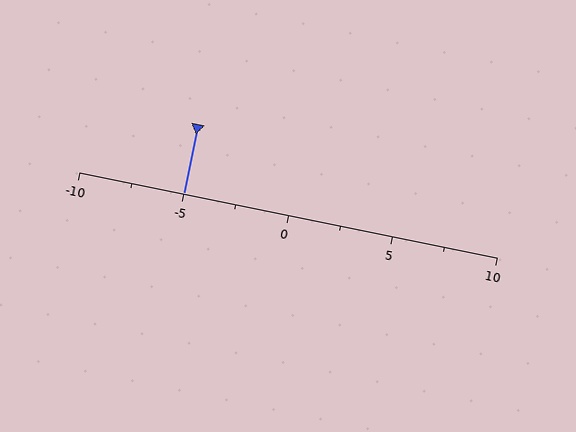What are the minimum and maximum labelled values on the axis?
The axis runs from -10 to 10.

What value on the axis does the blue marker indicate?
The marker indicates approximately -5.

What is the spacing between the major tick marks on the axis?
The major ticks are spaced 5 apart.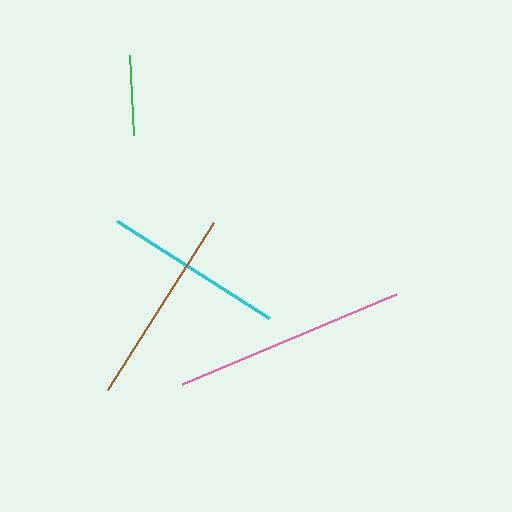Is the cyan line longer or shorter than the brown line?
The brown line is longer than the cyan line.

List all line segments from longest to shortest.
From longest to shortest: pink, brown, cyan, green.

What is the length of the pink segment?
The pink segment is approximately 232 pixels long.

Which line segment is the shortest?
The green line is the shortest at approximately 80 pixels.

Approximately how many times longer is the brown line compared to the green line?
The brown line is approximately 2.5 times the length of the green line.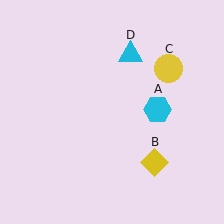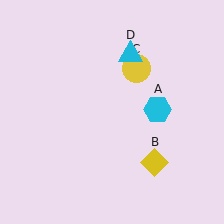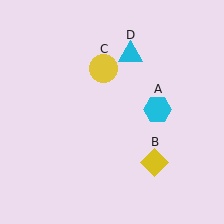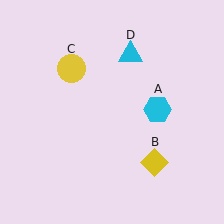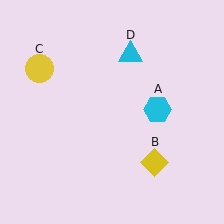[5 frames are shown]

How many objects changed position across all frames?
1 object changed position: yellow circle (object C).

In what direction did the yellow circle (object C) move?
The yellow circle (object C) moved left.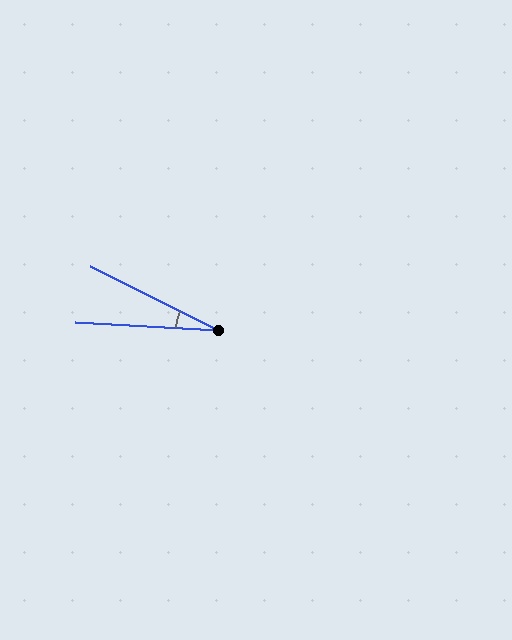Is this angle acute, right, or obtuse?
It is acute.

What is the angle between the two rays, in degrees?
Approximately 23 degrees.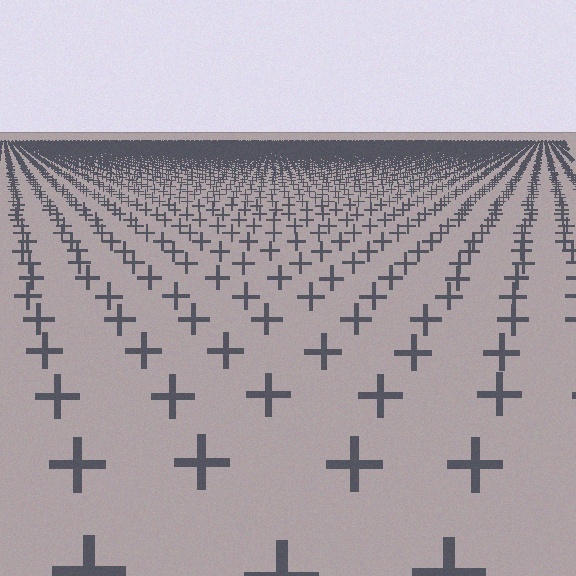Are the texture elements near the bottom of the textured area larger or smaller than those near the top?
Larger. Near the bottom, elements are closer to the viewer and appear at a bigger on-screen size.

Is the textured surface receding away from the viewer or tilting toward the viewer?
The surface is receding away from the viewer. Texture elements get smaller and denser toward the top.